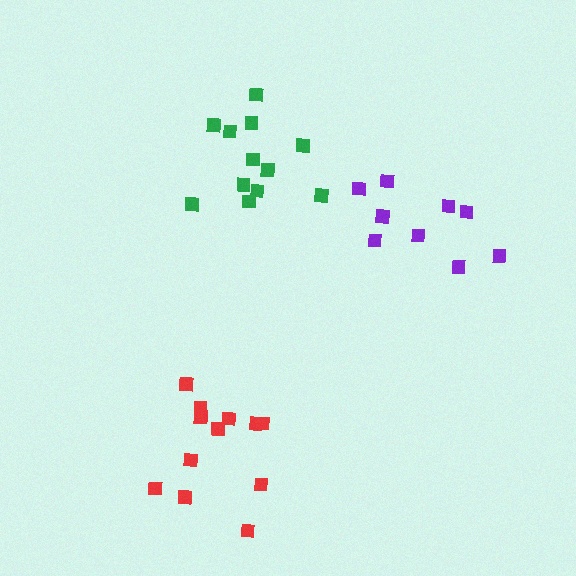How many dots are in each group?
Group 1: 12 dots, Group 2: 9 dots, Group 3: 12 dots (33 total).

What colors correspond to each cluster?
The clusters are colored: green, purple, red.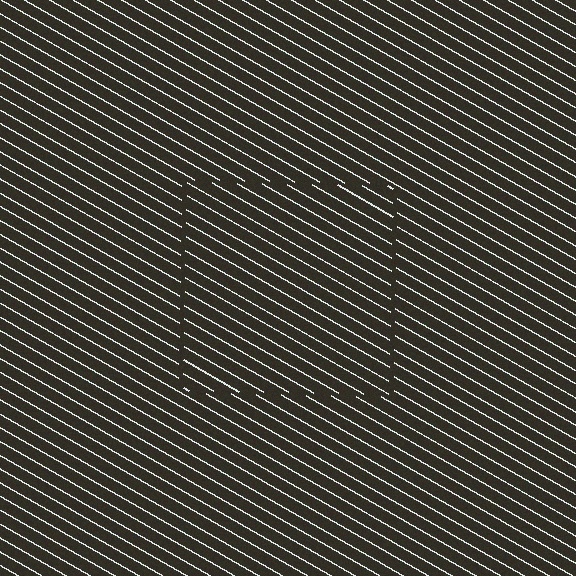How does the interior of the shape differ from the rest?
The interior of the shape contains the same grating, shifted by half a period — the contour is defined by the phase discontinuity where line-ends from the inner and outer gratings abut.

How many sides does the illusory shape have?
4 sides — the line-ends trace a square.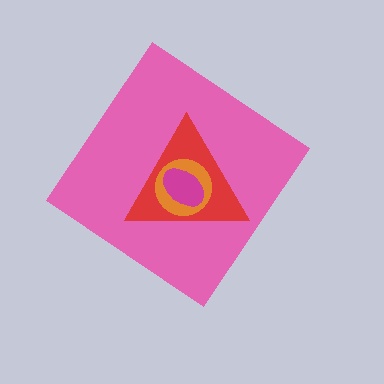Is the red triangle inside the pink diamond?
Yes.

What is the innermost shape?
The magenta ellipse.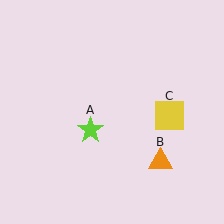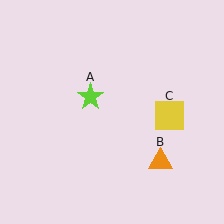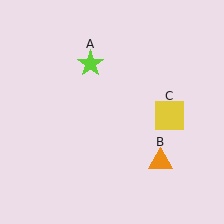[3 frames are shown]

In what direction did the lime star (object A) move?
The lime star (object A) moved up.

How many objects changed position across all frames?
1 object changed position: lime star (object A).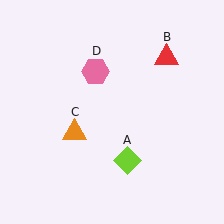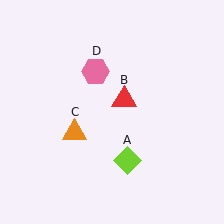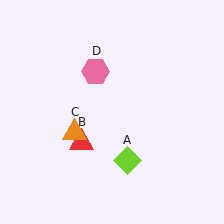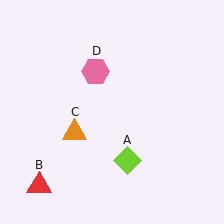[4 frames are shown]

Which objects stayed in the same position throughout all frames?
Lime diamond (object A) and orange triangle (object C) and pink hexagon (object D) remained stationary.